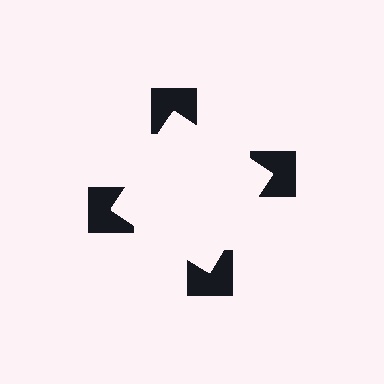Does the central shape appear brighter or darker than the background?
It typically appears slightly brighter than the background, even though no actual brightness change is drawn.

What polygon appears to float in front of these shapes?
An illusory square — its edges are inferred from the aligned wedge cuts in the notched squares, not physically drawn.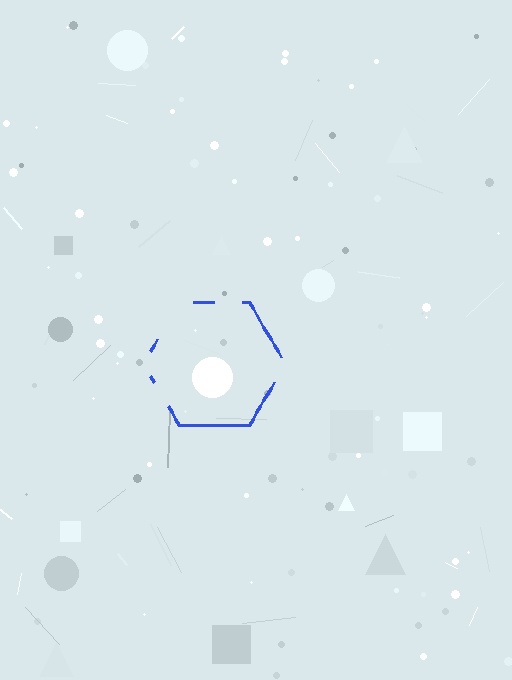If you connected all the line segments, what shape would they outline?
They would outline a hexagon.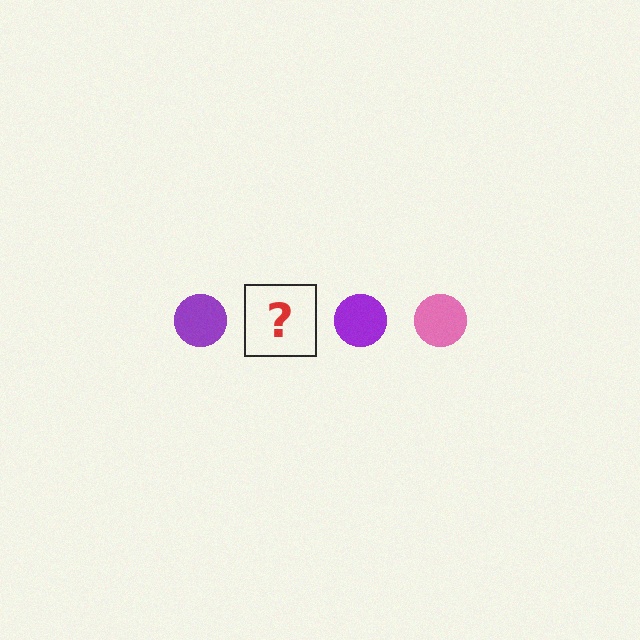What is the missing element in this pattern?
The missing element is a pink circle.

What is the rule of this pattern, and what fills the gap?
The rule is that the pattern cycles through purple, pink circles. The gap should be filled with a pink circle.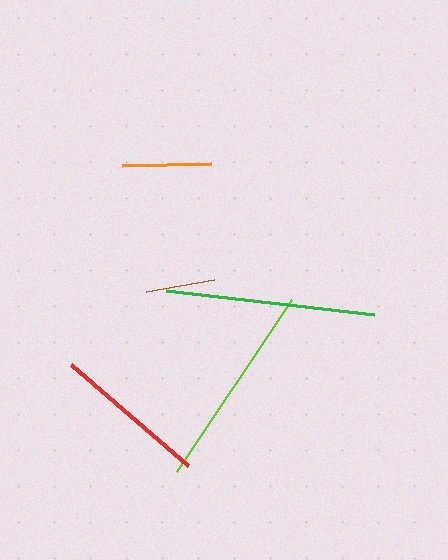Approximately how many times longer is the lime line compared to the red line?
The lime line is approximately 1.3 times the length of the red line.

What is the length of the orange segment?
The orange segment is approximately 89 pixels long.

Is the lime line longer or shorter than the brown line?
The lime line is longer than the brown line.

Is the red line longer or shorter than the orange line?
The red line is longer than the orange line.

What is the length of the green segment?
The green segment is approximately 209 pixels long.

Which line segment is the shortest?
The brown line is the shortest at approximately 69 pixels.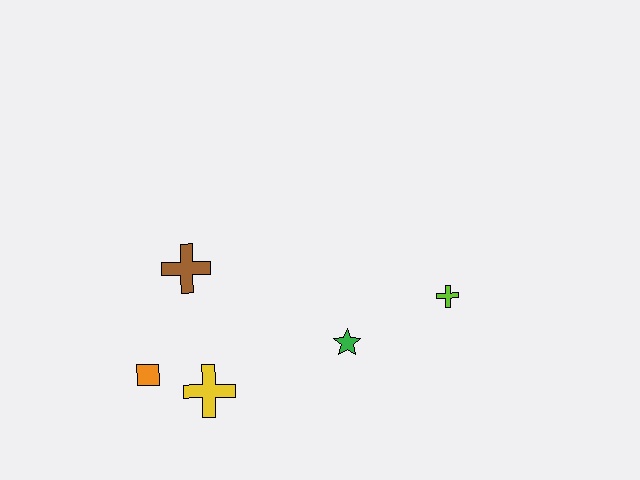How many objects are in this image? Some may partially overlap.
There are 5 objects.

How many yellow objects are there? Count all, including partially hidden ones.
There is 1 yellow object.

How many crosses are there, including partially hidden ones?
There are 3 crosses.